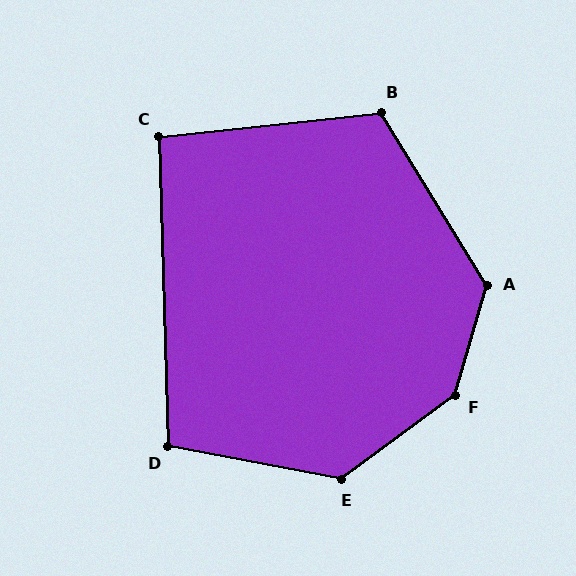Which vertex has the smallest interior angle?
C, at approximately 95 degrees.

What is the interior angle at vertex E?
Approximately 133 degrees (obtuse).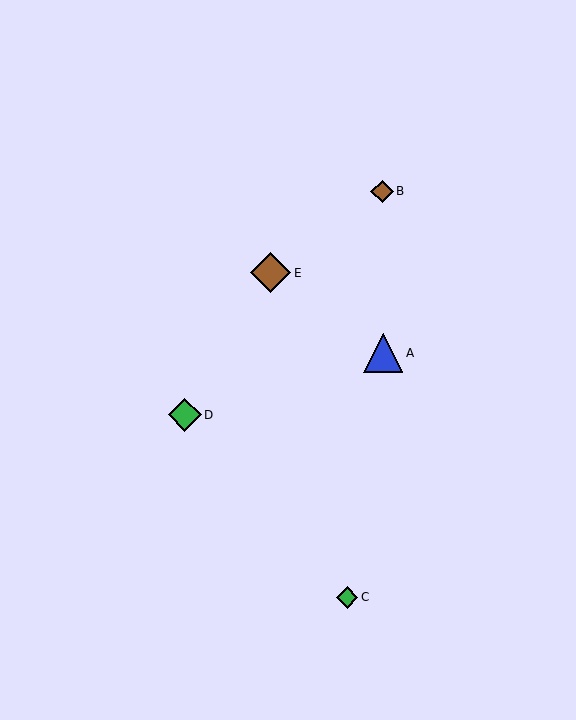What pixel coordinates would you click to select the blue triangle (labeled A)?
Click at (383, 353) to select the blue triangle A.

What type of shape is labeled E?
Shape E is a brown diamond.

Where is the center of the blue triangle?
The center of the blue triangle is at (383, 353).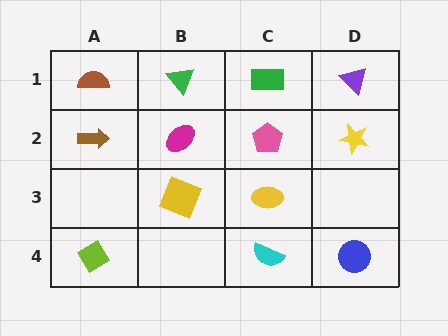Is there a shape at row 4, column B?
No, that cell is empty.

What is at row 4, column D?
A blue circle.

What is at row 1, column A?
A brown semicircle.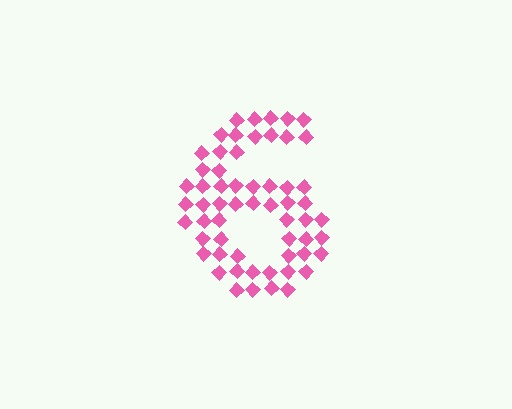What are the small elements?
The small elements are diamonds.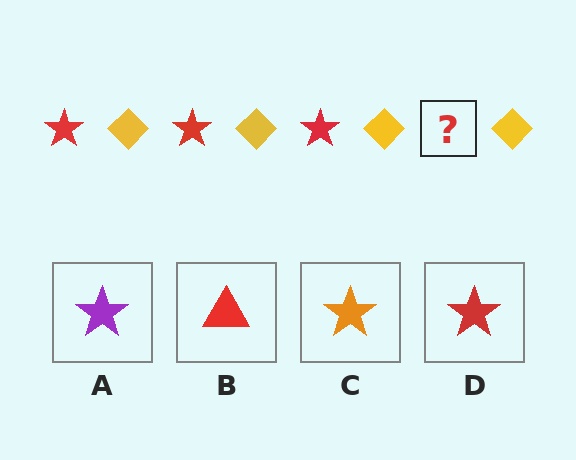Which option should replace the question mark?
Option D.